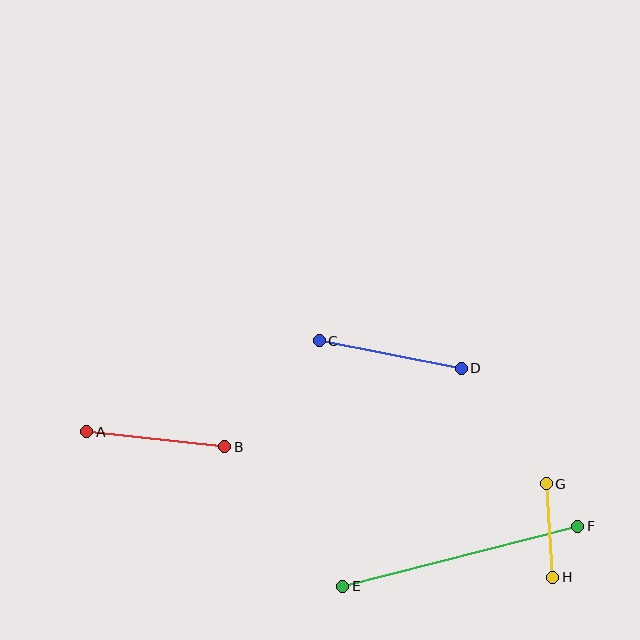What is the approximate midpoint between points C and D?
The midpoint is at approximately (390, 355) pixels.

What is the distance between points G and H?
The distance is approximately 94 pixels.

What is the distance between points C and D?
The distance is approximately 145 pixels.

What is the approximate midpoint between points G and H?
The midpoint is at approximately (550, 530) pixels.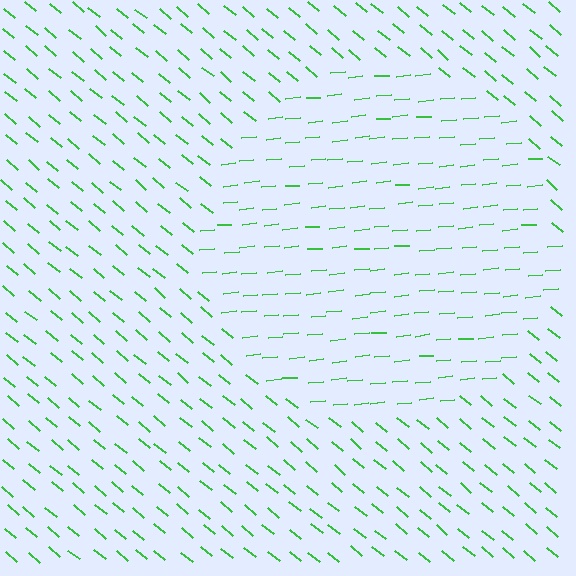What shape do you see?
I see a circle.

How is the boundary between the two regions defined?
The boundary is defined purely by a change in line orientation (approximately 45 degrees difference). All lines are the same color and thickness.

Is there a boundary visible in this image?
Yes, there is a texture boundary formed by a change in line orientation.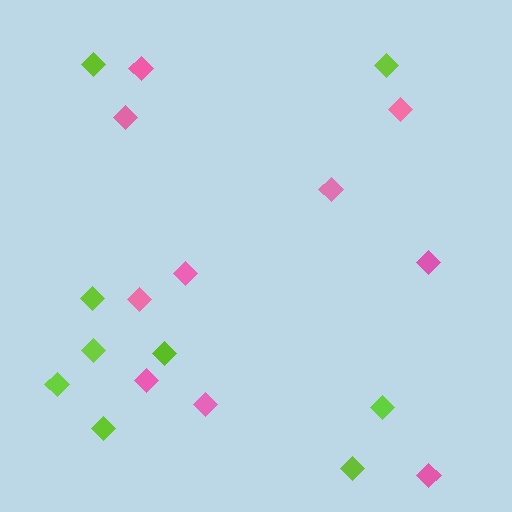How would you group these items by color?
There are 2 groups: one group of pink diamonds (10) and one group of lime diamonds (9).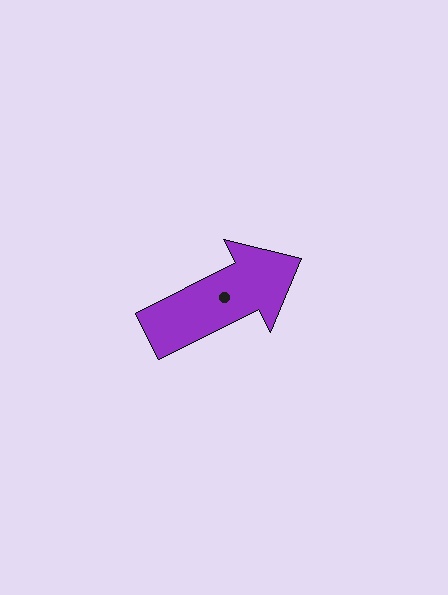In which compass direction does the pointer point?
Northeast.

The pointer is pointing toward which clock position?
Roughly 2 o'clock.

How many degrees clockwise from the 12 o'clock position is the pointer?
Approximately 63 degrees.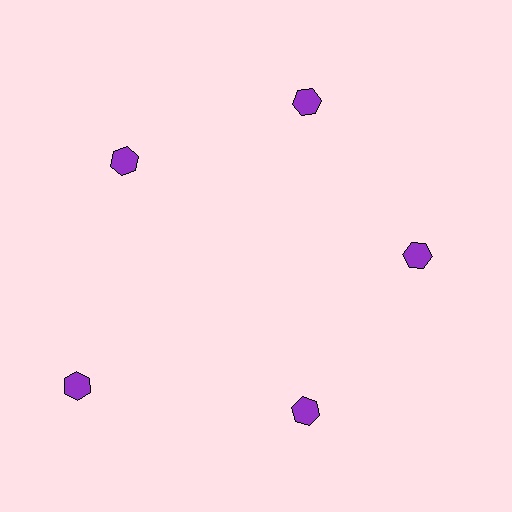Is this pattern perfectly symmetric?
No. The 5 purple hexagons are arranged in a ring, but one element near the 8 o'clock position is pushed outward from the center, breaking the 5-fold rotational symmetry.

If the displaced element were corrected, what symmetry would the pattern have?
It would have 5-fold rotational symmetry — the pattern would map onto itself every 72 degrees.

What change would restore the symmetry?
The symmetry would be restored by moving it inward, back onto the ring so that all 5 hexagons sit at equal angles and equal distance from the center.